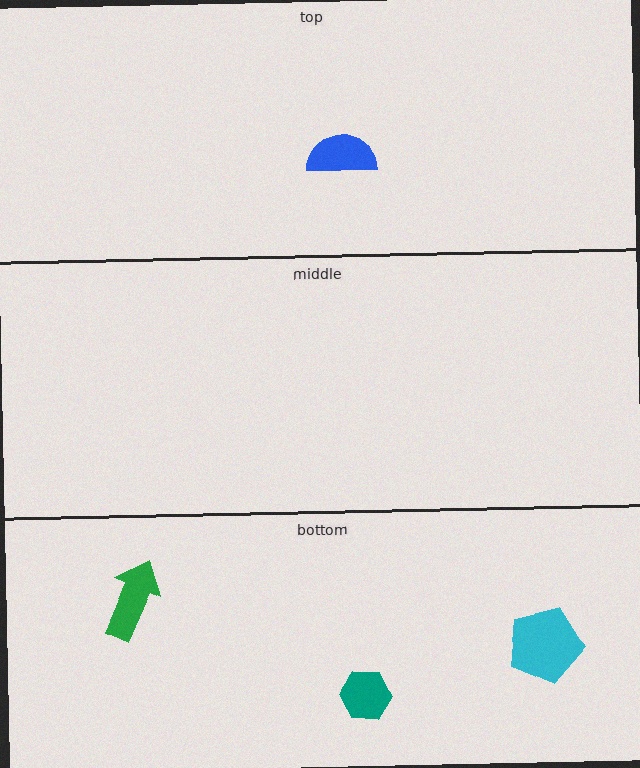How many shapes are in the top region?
1.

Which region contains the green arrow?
The bottom region.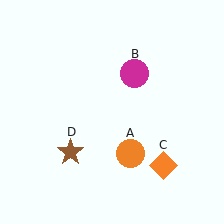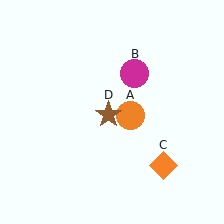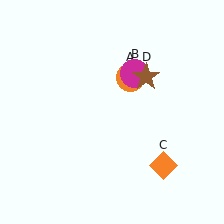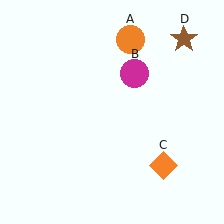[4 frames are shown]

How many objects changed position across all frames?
2 objects changed position: orange circle (object A), brown star (object D).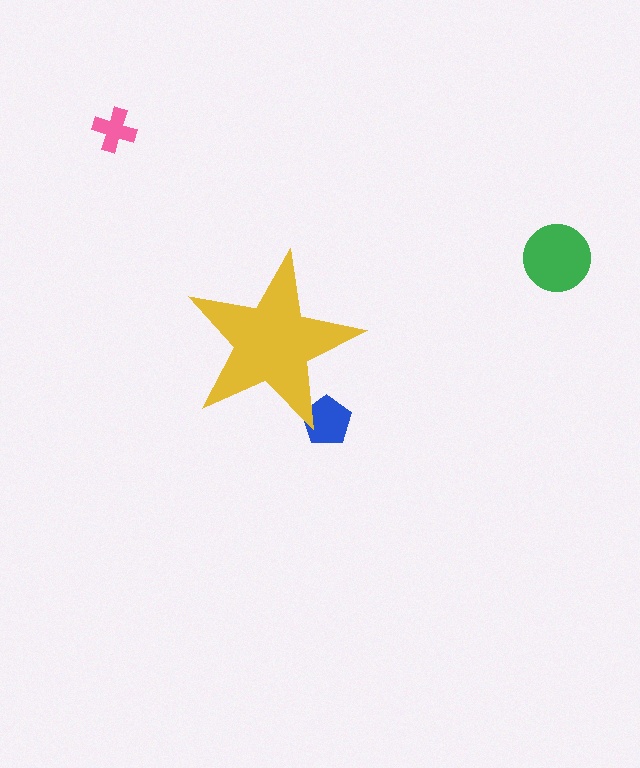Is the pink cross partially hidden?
No, the pink cross is fully visible.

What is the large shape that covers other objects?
A yellow star.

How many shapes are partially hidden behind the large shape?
1 shape is partially hidden.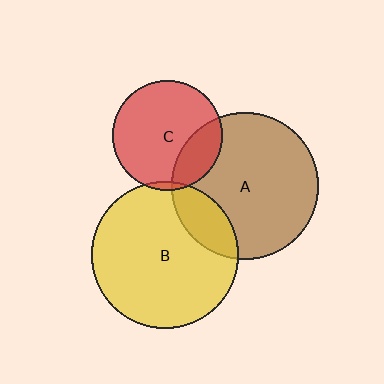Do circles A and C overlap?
Yes.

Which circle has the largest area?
Circle A (brown).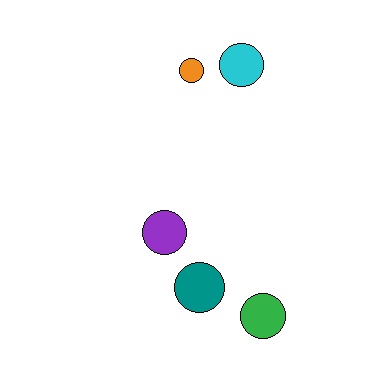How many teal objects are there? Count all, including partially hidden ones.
There is 1 teal object.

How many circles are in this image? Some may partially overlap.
There are 5 circles.